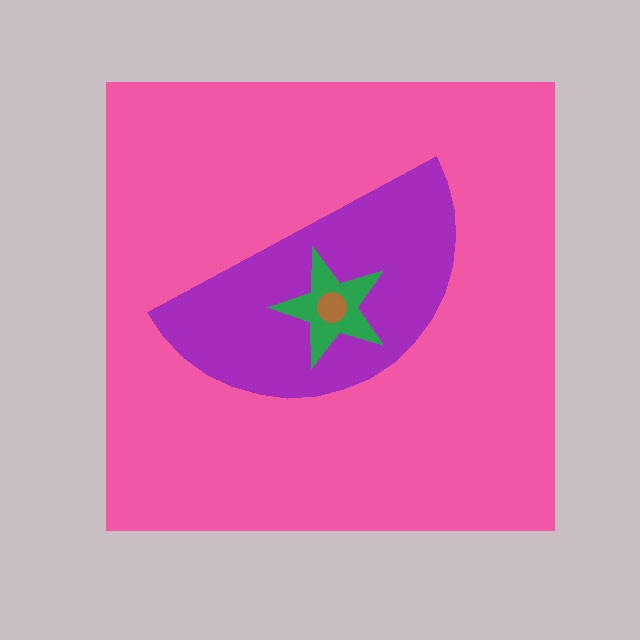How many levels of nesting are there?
4.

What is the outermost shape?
The pink square.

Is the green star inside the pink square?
Yes.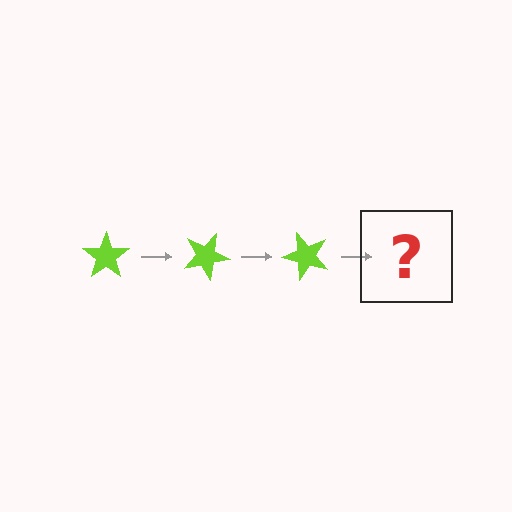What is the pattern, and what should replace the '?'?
The pattern is that the star rotates 25 degrees each step. The '?' should be a lime star rotated 75 degrees.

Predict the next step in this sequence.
The next step is a lime star rotated 75 degrees.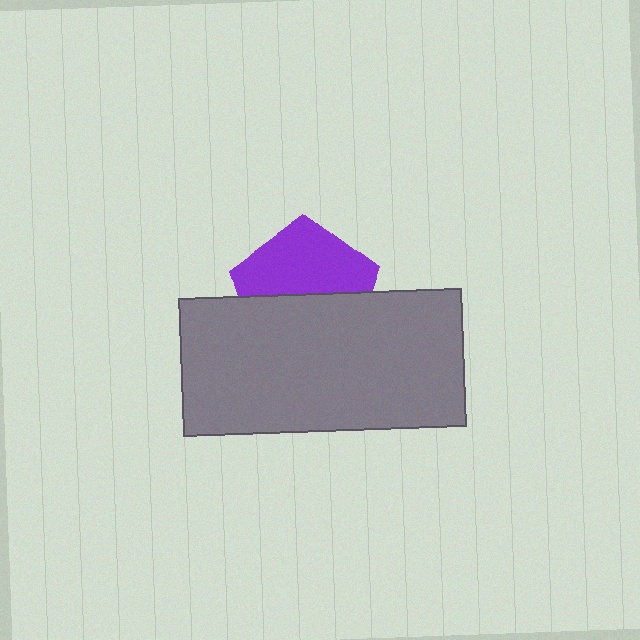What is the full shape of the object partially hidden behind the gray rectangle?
The partially hidden object is a purple pentagon.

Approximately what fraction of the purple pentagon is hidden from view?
Roughly 48% of the purple pentagon is hidden behind the gray rectangle.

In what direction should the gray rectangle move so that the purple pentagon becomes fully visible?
The gray rectangle should move down. That is the shortest direction to clear the overlap and leave the purple pentagon fully visible.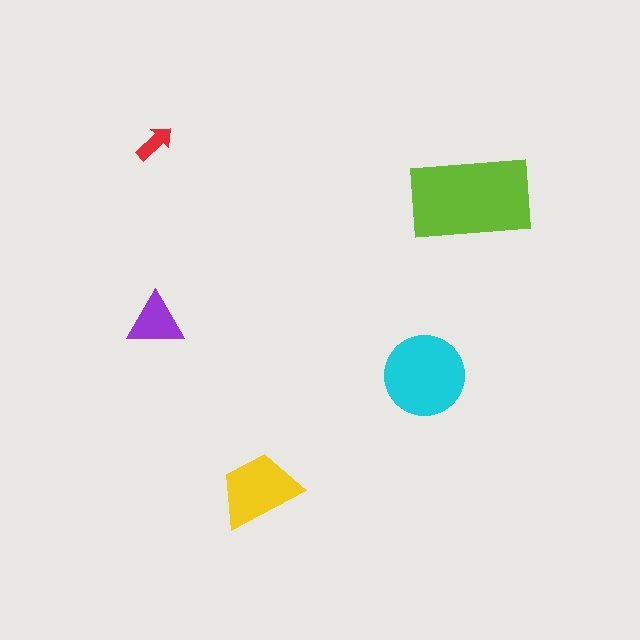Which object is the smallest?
The red arrow.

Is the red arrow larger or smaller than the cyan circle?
Smaller.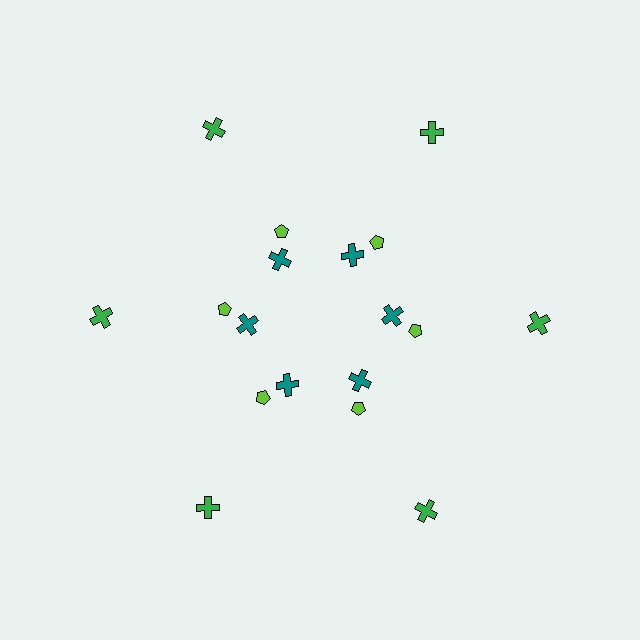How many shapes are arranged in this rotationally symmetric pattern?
There are 18 shapes, arranged in 6 groups of 3.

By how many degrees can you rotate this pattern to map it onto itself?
The pattern maps onto itself every 60 degrees of rotation.